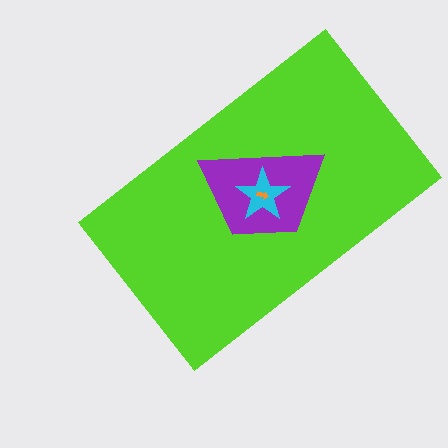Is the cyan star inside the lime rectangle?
Yes.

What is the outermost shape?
The lime rectangle.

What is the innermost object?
The orange arrow.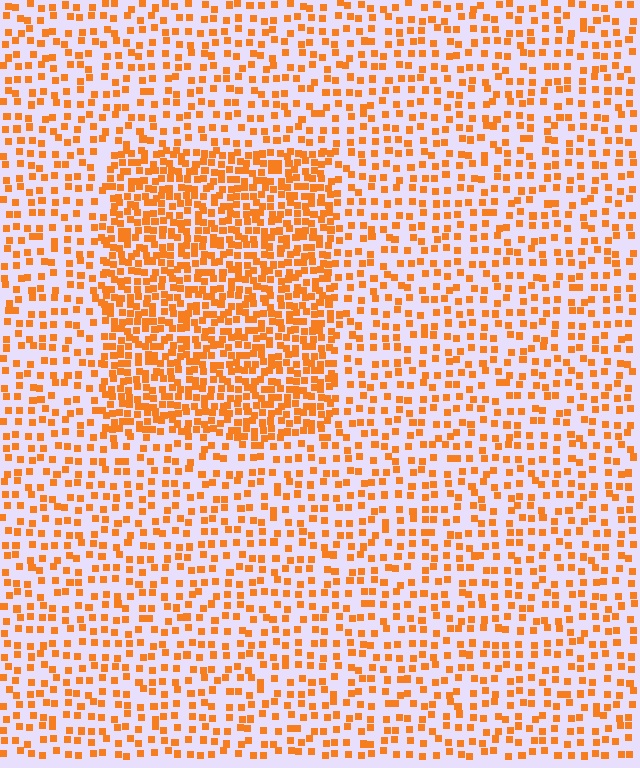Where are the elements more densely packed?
The elements are more densely packed inside the rectangle boundary.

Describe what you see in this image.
The image contains small orange elements arranged at two different densities. A rectangle-shaped region is visible where the elements are more densely packed than the surrounding area.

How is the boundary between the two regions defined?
The boundary is defined by a change in element density (approximately 2.2x ratio). All elements are the same color, size, and shape.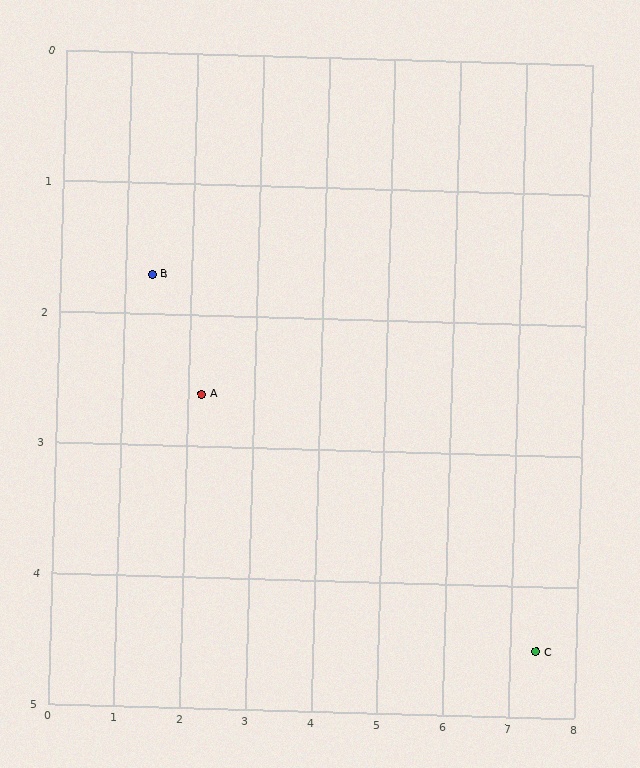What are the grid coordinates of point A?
Point A is at approximately (2.2, 2.6).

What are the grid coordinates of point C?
Point C is at approximately (7.4, 4.5).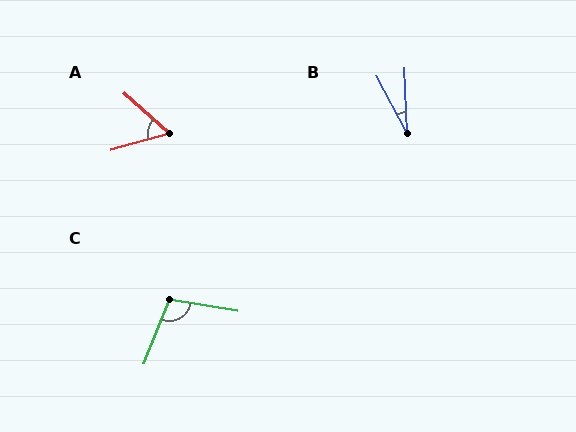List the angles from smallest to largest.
B (26°), A (57°), C (102°).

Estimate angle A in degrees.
Approximately 57 degrees.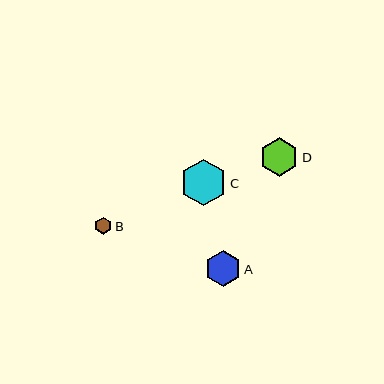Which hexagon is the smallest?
Hexagon B is the smallest with a size of approximately 17 pixels.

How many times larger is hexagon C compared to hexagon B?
Hexagon C is approximately 2.8 times the size of hexagon B.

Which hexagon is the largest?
Hexagon C is the largest with a size of approximately 47 pixels.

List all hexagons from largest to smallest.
From largest to smallest: C, D, A, B.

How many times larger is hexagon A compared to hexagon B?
Hexagon A is approximately 2.1 times the size of hexagon B.